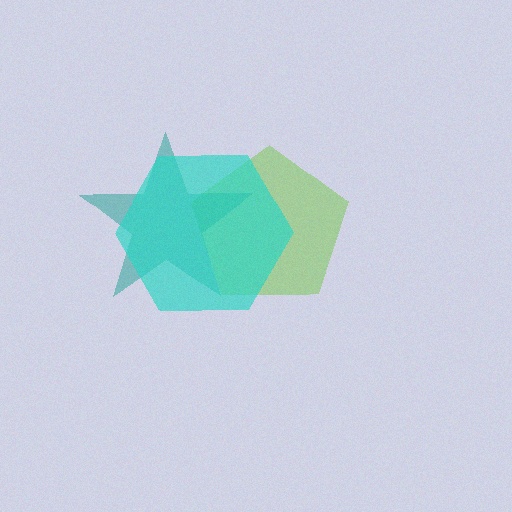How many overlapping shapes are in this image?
There are 3 overlapping shapes in the image.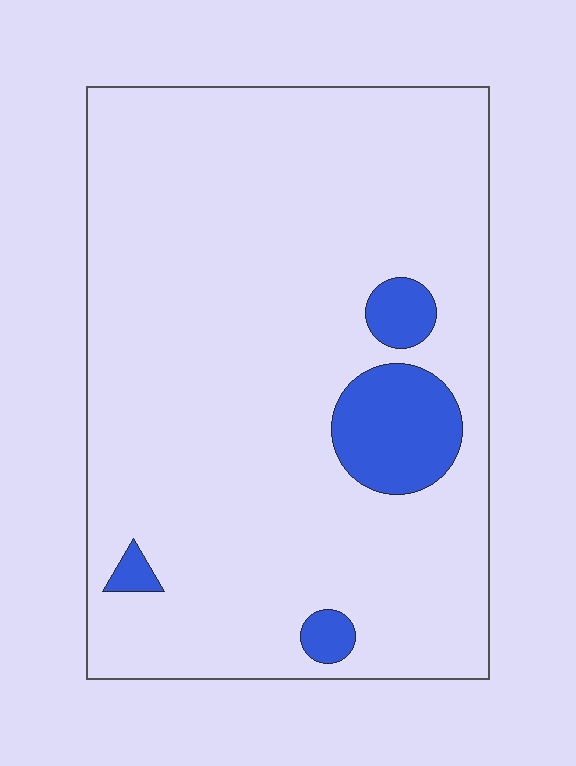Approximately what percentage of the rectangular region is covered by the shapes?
Approximately 10%.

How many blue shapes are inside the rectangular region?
4.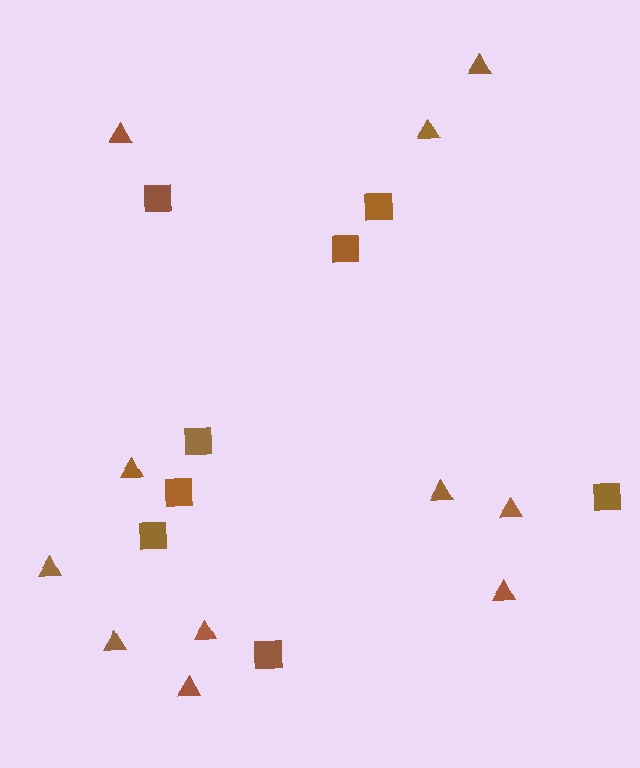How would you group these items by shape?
There are 2 groups: one group of triangles (11) and one group of squares (8).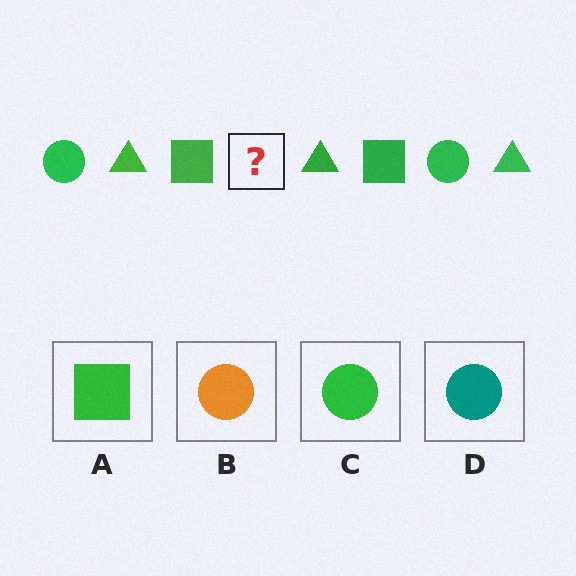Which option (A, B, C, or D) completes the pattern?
C.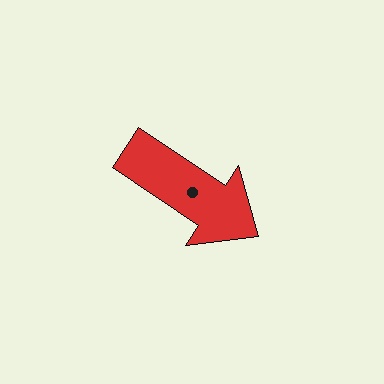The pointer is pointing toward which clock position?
Roughly 4 o'clock.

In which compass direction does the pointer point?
Southeast.